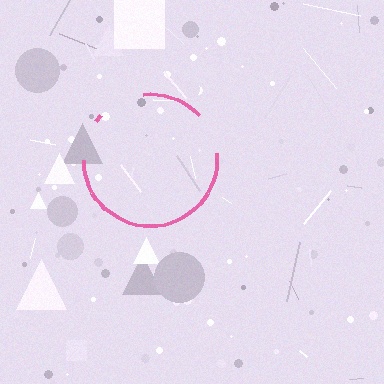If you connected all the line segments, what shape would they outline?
They would outline a circle.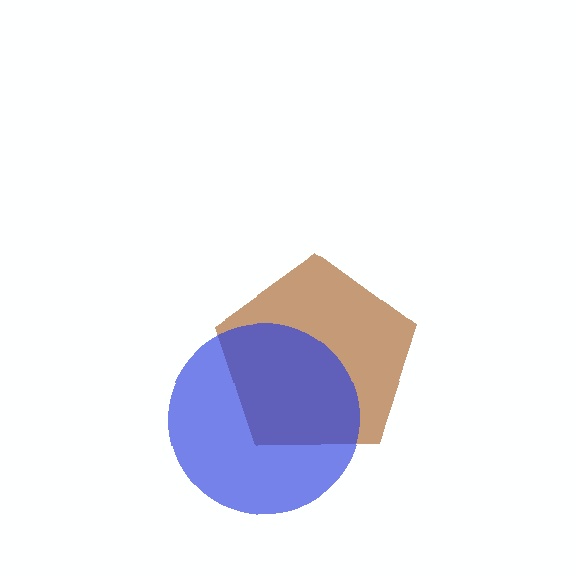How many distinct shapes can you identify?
There are 2 distinct shapes: a brown pentagon, a blue circle.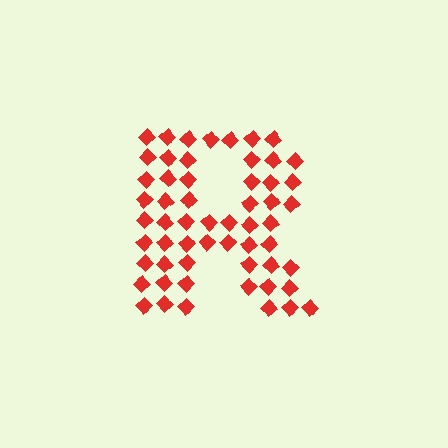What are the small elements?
The small elements are diamonds.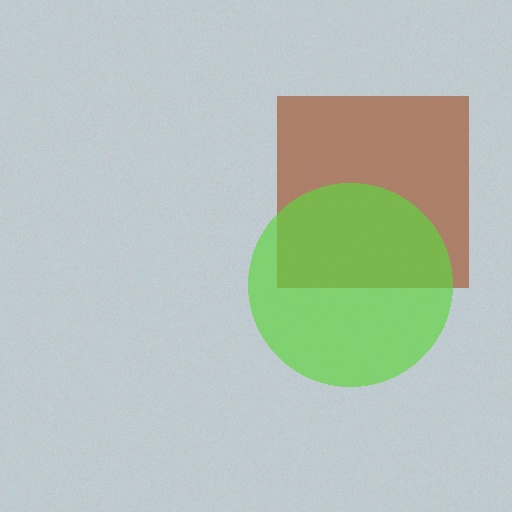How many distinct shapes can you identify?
There are 2 distinct shapes: a brown square, a lime circle.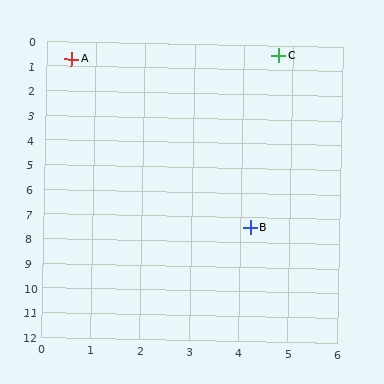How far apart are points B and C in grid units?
Points B and C are about 7.0 grid units apart.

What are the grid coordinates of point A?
Point A is at approximately (0.5, 0.7).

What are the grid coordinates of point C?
Point C is at approximately (4.7, 0.4).